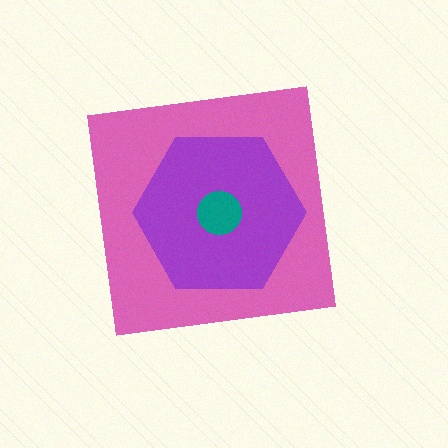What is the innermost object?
The teal circle.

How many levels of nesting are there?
3.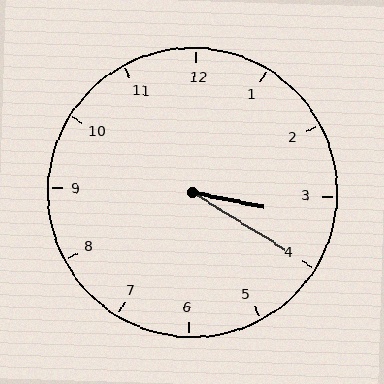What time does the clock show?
3:20.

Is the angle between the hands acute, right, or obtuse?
It is acute.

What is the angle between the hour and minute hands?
Approximately 20 degrees.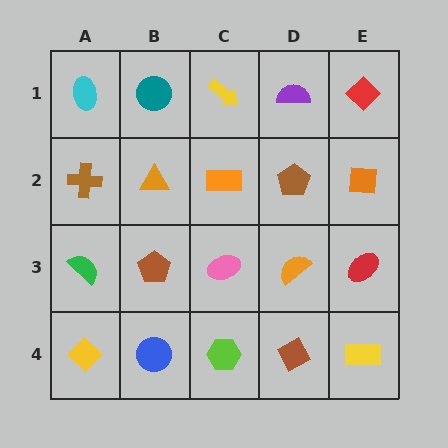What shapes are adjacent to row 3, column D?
A brown pentagon (row 2, column D), a brown diamond (row 4, column D), a pink ellipse (row 3, column C), a red ellipse (row 3, column E).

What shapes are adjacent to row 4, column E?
A red ellipse (row 3, column E), a brown diamond (row 4, column D).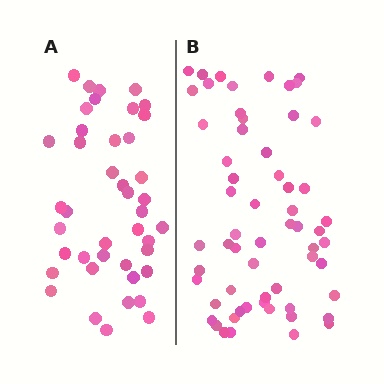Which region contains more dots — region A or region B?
Region B (the right region) has more dots.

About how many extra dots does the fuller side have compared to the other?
Region B has approximately 20 more dots than region A.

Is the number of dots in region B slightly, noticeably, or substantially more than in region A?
Region B has noticeably more, but not dramatically so. The ratio is roughly 1.4 to 1.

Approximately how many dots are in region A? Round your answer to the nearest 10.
About 40 dots. (The exact count is 42, which rounds to 40.)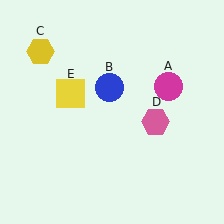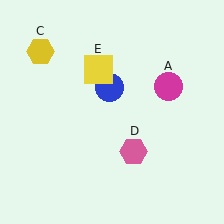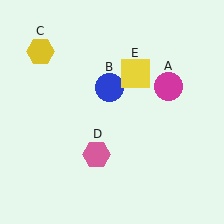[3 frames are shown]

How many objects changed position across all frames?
2 objects changed position: pink hexagon (object D), yellow square (object E).